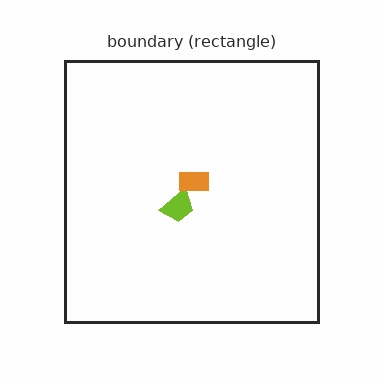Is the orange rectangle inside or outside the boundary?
Inside.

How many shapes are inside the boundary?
2 inside, 0 outside.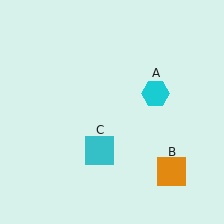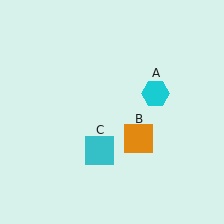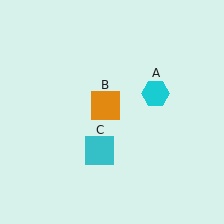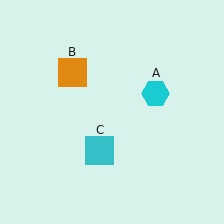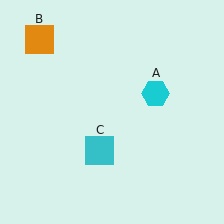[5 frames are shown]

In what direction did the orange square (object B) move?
The orange square (object B) moved up and to the left.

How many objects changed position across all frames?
1 object changed position: orange square (object B).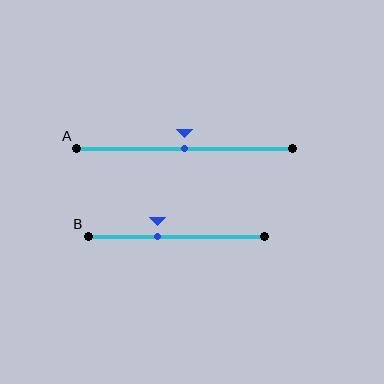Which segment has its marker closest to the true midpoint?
Segment A has its marker closest to the true midpoint.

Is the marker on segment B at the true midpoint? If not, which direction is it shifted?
No, the marker on segment B is shifted to the left by about 11% of the segment length.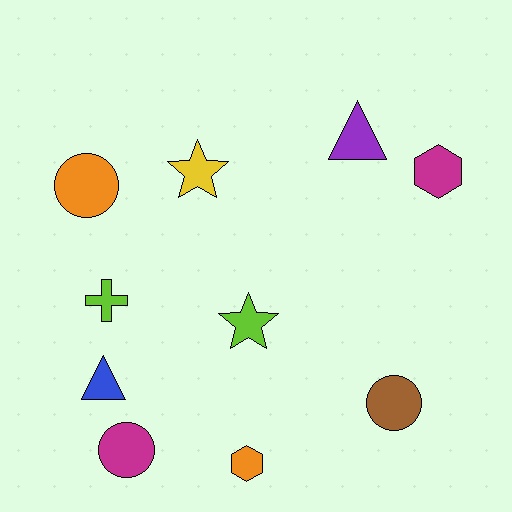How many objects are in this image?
There are 10 objects.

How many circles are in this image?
There are 3 circles.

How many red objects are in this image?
There are no red objects.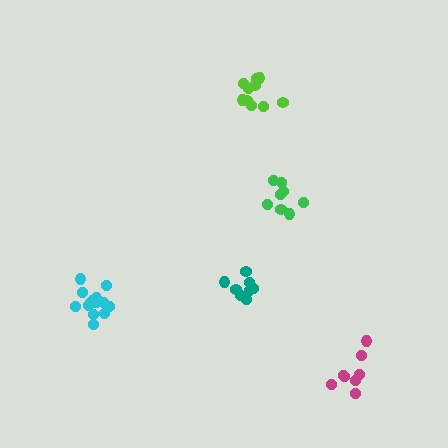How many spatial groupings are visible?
There are 5 spatial groupings.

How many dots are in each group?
Group 1: 14 dots, Group 2: 11 dots, Group 3: 8 dots, Group 4: 8 dots, Group 5: 8 dots (49 total).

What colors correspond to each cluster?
The clusters are colored: cyan, lime, green, teal, magenta.